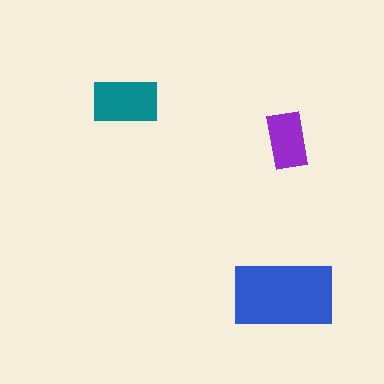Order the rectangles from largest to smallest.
the blue one, the teal one, the purple one.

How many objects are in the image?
There are 3 objects in the image.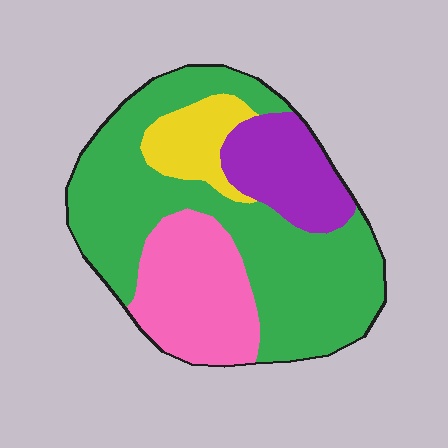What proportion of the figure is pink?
Pink takes up about one fifth (1/5) of the figure.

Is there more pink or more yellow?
Pink.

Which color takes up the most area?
Green, at roughly 55%.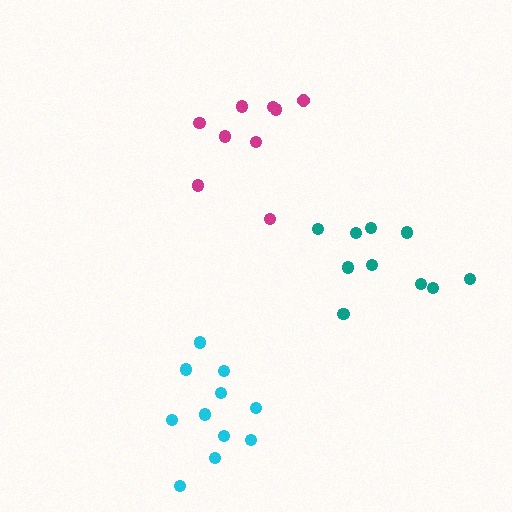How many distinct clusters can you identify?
There are 3 distinct clusters.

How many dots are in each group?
Group 1: 10 dots, Group 2: 11 dots, Group 3: 10 dots (31 total).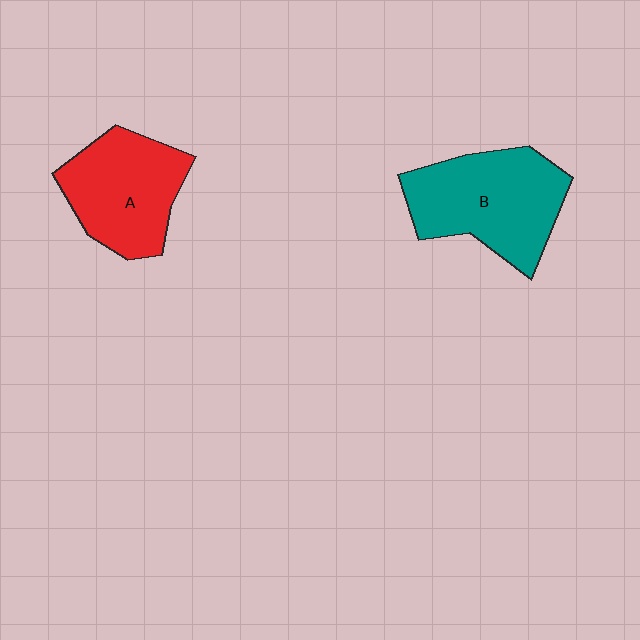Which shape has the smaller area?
Shape A (red).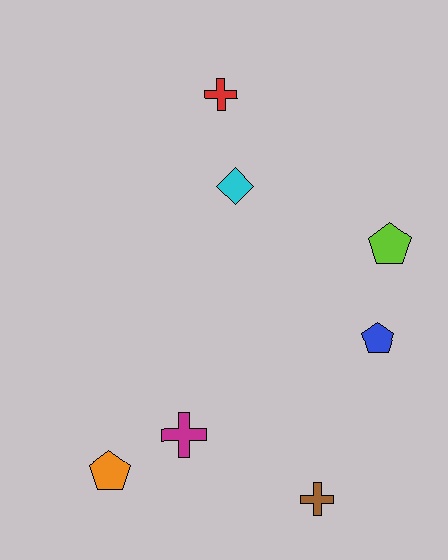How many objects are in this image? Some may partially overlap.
There are 7 objects.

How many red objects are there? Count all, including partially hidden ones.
There is 1 red object.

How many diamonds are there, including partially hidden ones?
There is 1 diamond.